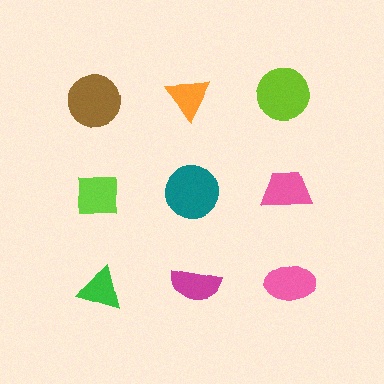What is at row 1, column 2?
An orange triangle.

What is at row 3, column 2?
A magenta semicircle.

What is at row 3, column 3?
A pink ellipse.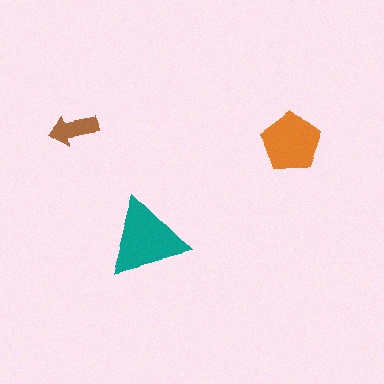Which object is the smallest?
The brown arrow.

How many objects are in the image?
There are 3 objects in the image.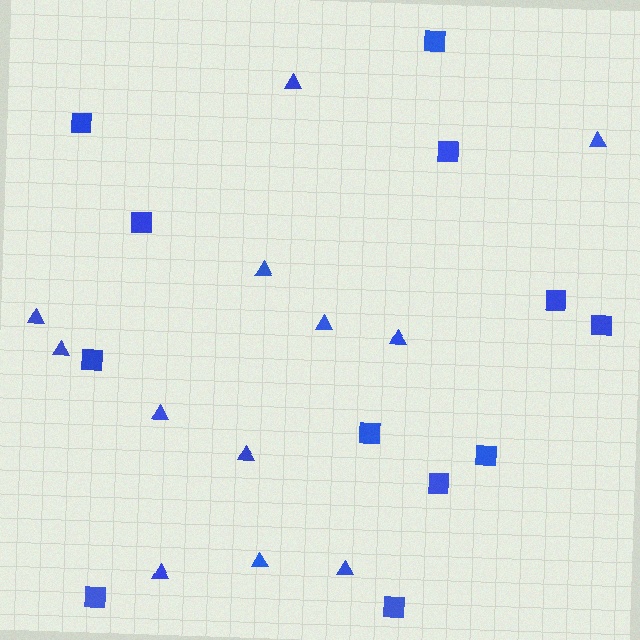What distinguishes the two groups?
There are 2 groups: one group of triangles (12) and one group of squares (12).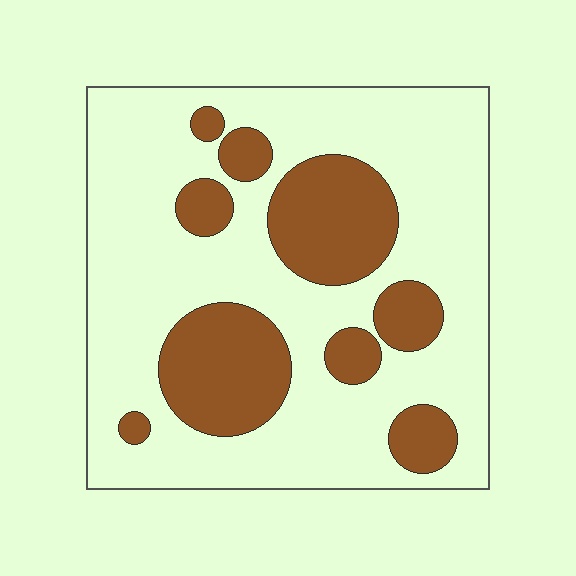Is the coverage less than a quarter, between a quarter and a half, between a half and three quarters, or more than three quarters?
Between a quarter and a half.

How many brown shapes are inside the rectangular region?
9.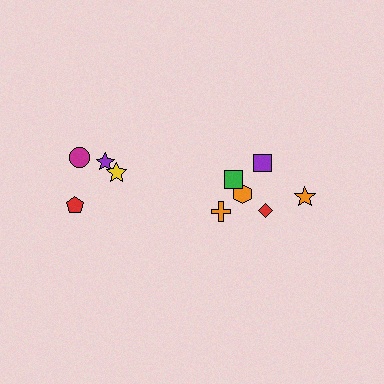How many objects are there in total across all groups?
There are 10 objects.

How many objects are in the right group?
There are 6 objects.